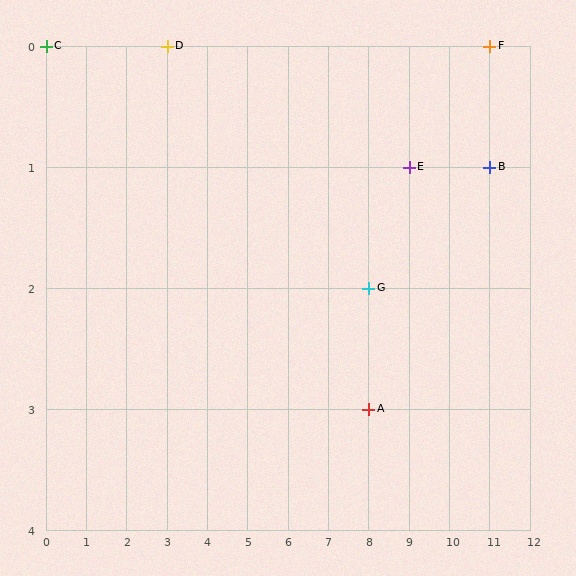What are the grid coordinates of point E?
Point E is at grid coordinates (9, 1).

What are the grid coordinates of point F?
Point F is at grid coordinates (11, 0).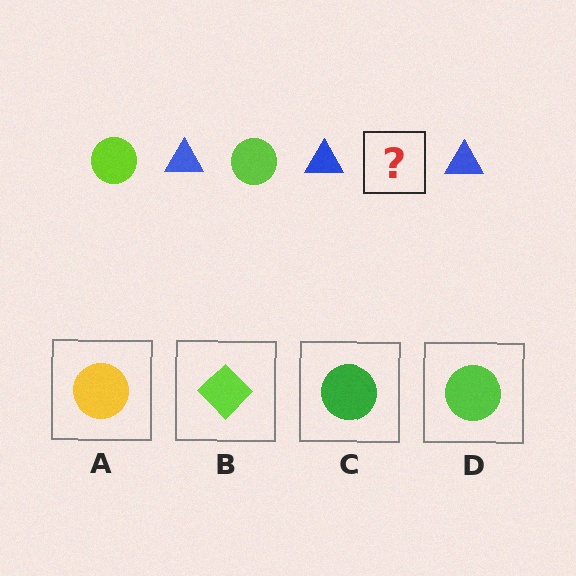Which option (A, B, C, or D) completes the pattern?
D.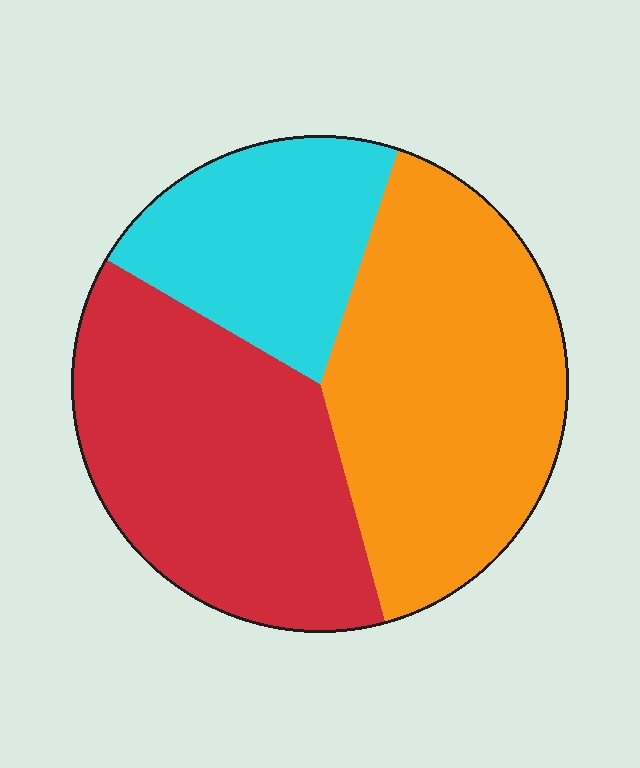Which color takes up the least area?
Cyan, at roughly 20%.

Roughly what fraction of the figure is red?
Red covers about 40% of the figure.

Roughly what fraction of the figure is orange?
Orange takes up between a quarter and a half of the figure.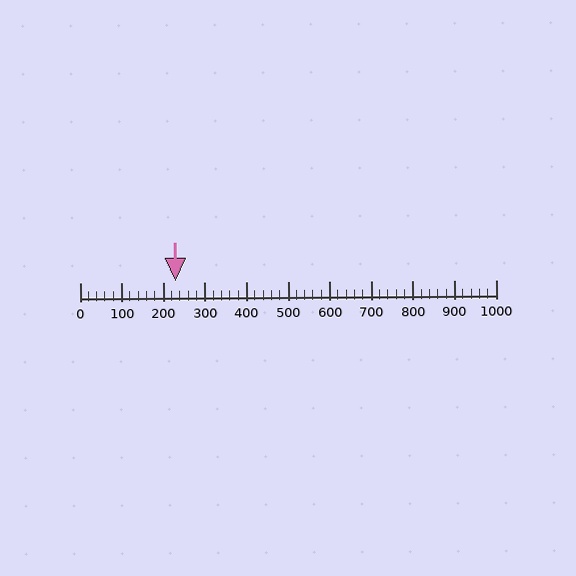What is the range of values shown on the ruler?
The ruler shows values from 0 to 1000.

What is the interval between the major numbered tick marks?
The major tick marks are spaced 100 units apart.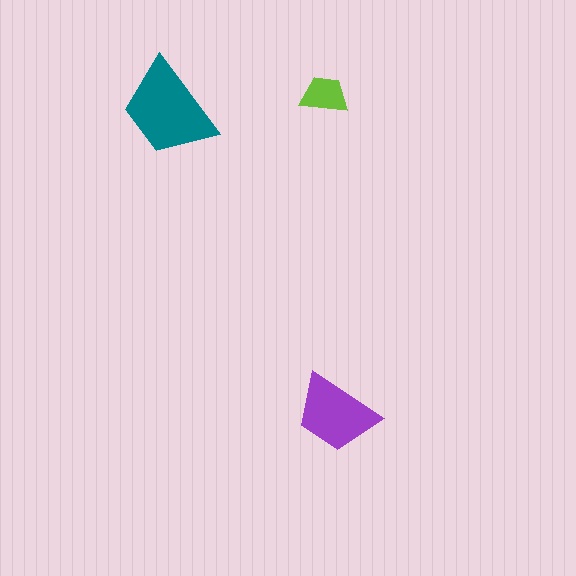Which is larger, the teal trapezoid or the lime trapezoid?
The teal one.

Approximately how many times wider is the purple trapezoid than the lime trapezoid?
About 2 times wider.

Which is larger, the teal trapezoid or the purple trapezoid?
The teal one.